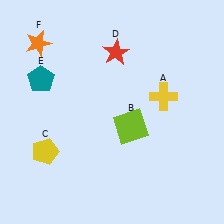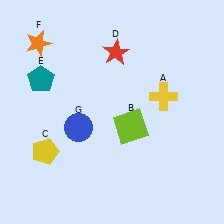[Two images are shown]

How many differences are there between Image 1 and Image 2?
There is 1 difference between the two images.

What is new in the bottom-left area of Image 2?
A blue circle (G) was added in the bottom-left area of Image 2.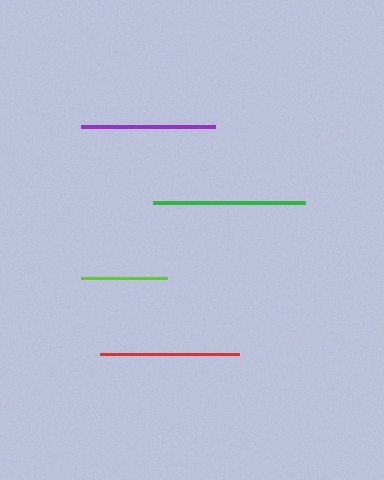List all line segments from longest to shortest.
From longest to shortest: green, red, purple, lime.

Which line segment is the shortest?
The lime line is the shortest at approximately 87 pixels.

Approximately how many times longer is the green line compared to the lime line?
The green line is approximately 1.7 times the length of the lime line.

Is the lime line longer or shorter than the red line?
The red line is longer than the lime line.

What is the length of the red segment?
The red segment is approximately 139 pixels long.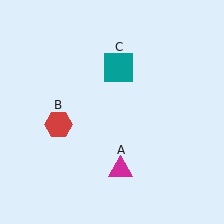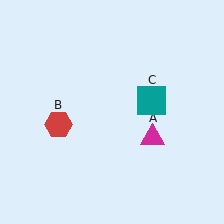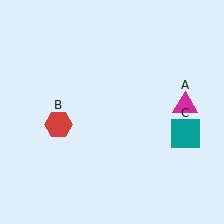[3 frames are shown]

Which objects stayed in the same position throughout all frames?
Red hexagon (object B) remained stationary.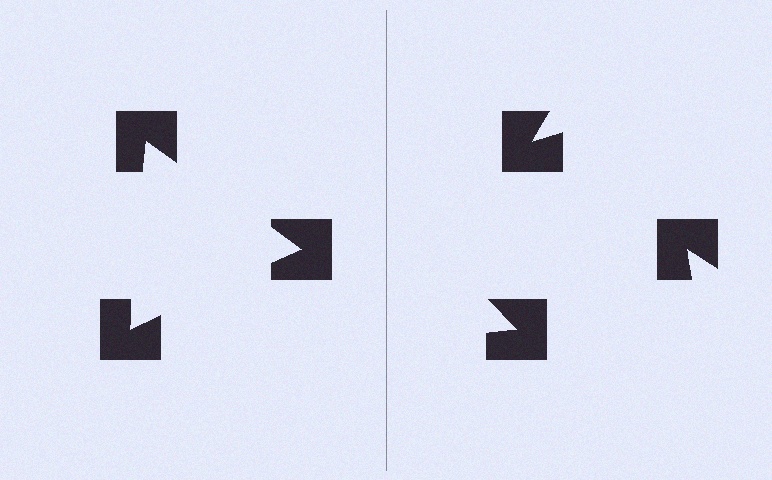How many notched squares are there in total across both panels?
6 — 3 on each side.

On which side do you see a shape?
An illusory triangle appears on the left side. On the right side the wedge cuts are rotated, so no coherent shape forms.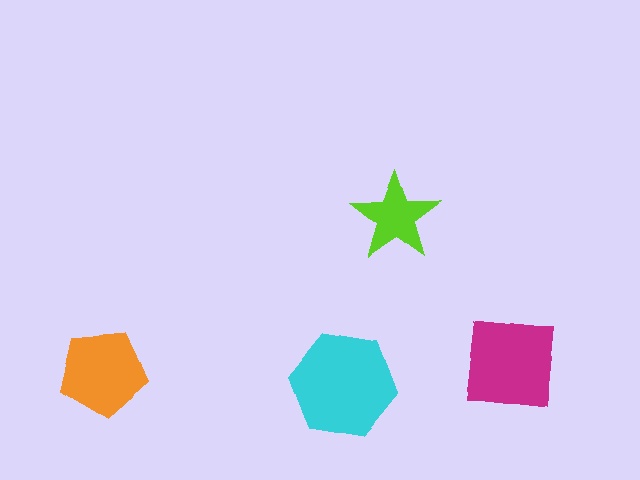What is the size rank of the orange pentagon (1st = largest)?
3rd.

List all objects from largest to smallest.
The cyan hexagon, the magenta square, the orange pentagon, the lime star.